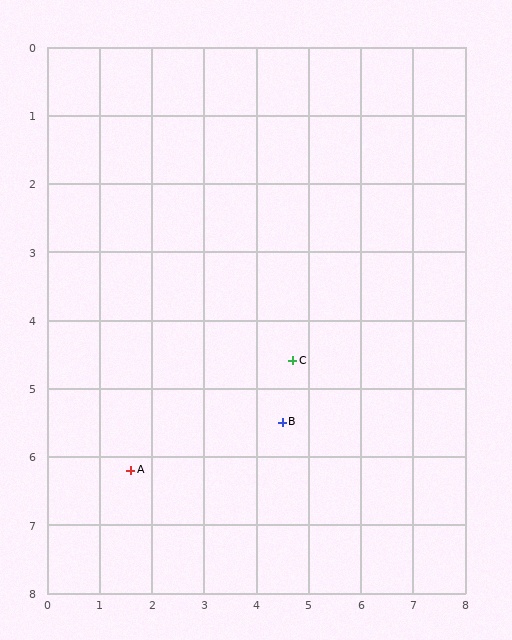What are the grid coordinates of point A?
Point A is at approximately (1.6, 6.2).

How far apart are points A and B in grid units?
Points A and B are about 3.0 grid units apart.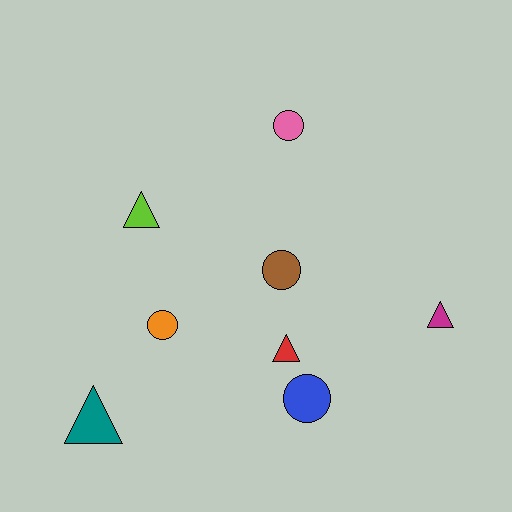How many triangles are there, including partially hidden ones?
There are 4 triangles.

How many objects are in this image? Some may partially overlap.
There are 8 objects.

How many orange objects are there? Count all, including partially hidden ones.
There is 1 orange object.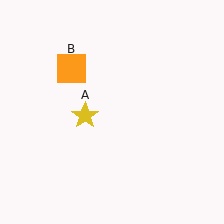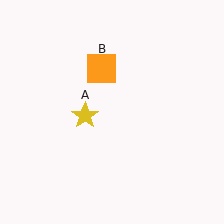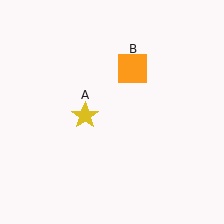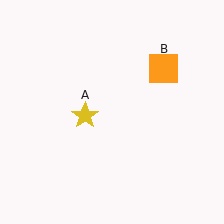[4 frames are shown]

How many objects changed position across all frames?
1 object changed position: orange square (object B).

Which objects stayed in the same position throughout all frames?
Yellow star (object A) remained stationary.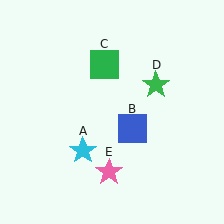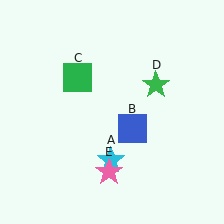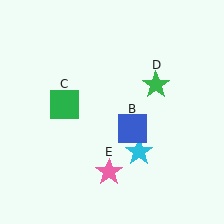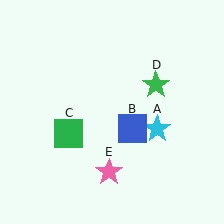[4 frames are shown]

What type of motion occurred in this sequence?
The cyan star (object A), green square (object C) rotated counterclockwise around the center of the scene.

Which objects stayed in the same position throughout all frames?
Blue square (object B) and green star (object D) and pink star (object E) remained stationary.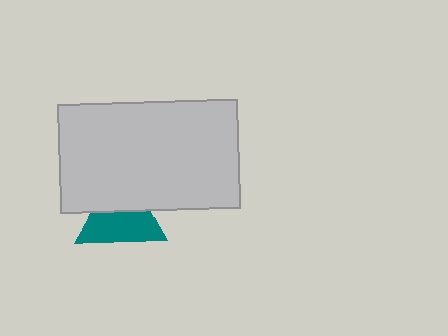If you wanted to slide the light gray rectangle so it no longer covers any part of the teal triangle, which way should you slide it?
Slide it up — that is the most direct way to separate the two shapes.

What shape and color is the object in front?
The object in front is a light gray rectangle.